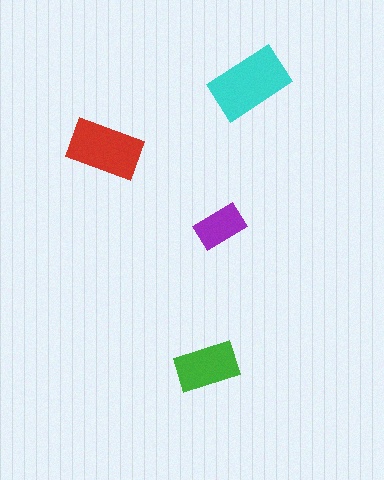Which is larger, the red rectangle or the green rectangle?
The red one.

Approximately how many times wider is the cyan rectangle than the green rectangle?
About 1.5 times wider.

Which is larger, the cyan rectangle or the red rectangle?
The cyan one.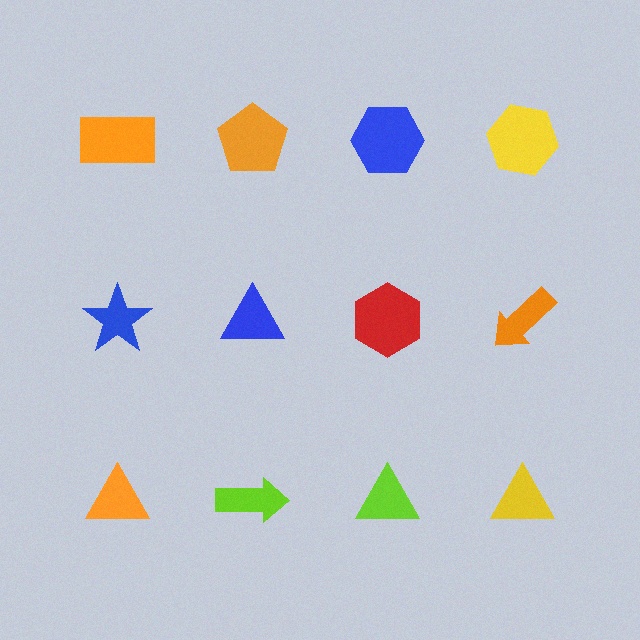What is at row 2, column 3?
A red hexagon.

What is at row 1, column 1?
An orange rectangle.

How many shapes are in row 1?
4 shapes.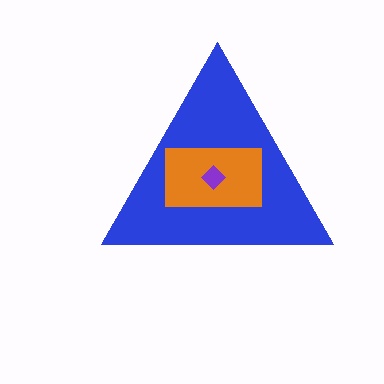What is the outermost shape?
The blue triangle.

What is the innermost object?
The purple diamond.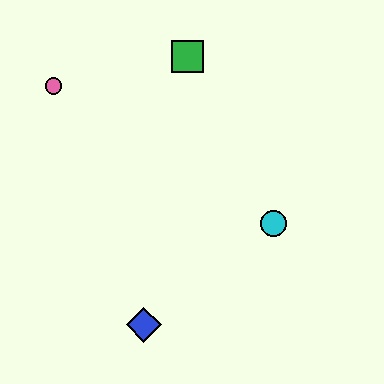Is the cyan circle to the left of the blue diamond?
No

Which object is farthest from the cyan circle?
The pink circle is farthest from the cyan circle.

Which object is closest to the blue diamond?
The cyan circle is closest to the blue diamond.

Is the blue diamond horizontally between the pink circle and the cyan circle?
Yes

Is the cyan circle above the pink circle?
No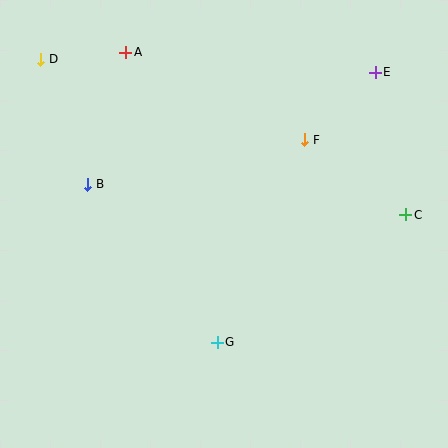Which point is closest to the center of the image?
Point F at (305, 140) is closest to the center.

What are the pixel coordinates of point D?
Point D is at (41, 59).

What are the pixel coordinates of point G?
Point G is at (217, 343).